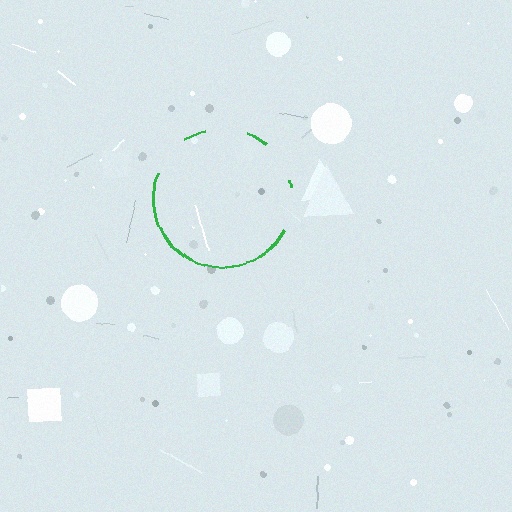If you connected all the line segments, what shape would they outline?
They would outline a circle.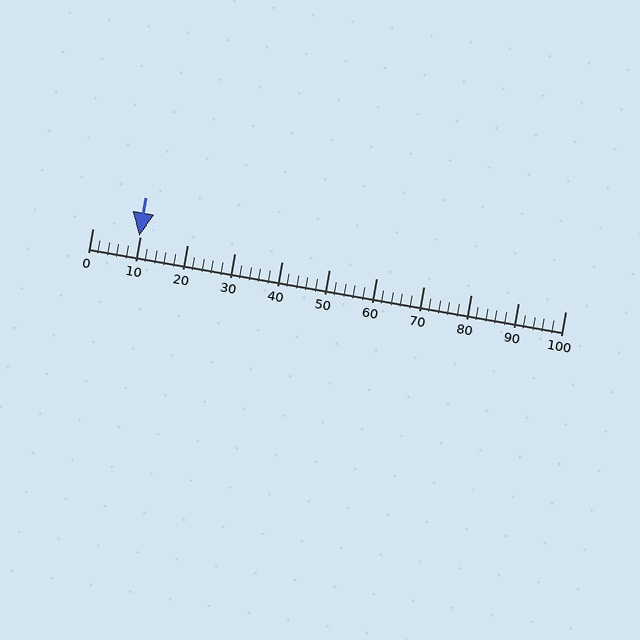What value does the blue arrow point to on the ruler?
The blue arrow points to approximately 10.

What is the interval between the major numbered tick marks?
The major tick marks are spaced 10 units apart.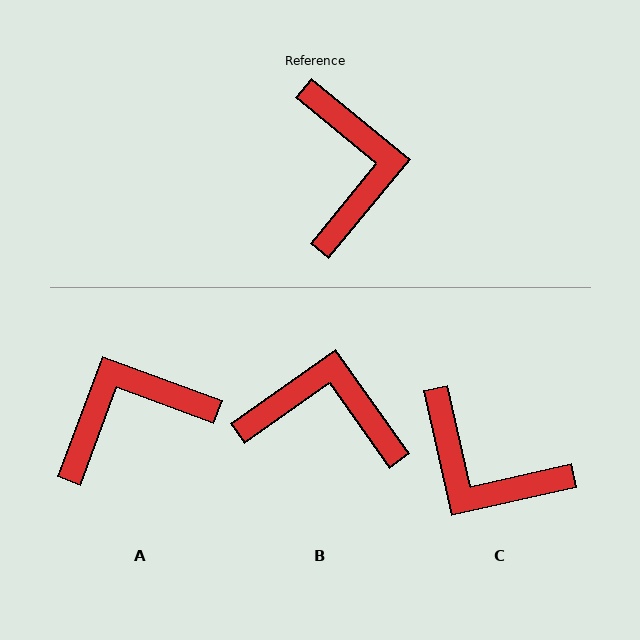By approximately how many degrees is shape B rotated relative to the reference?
Approximately 75 degrees counter-clockwise.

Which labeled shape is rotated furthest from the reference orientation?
C, about 128 degrees away.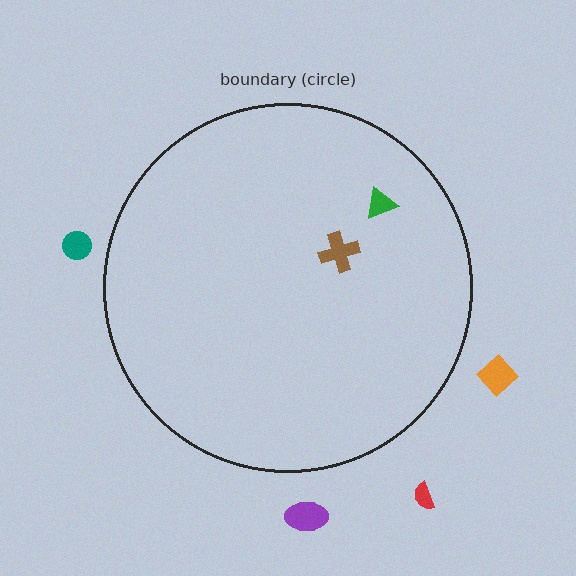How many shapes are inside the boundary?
2 inside, 4 outside.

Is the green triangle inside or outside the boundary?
Inside.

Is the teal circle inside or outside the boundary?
Outside.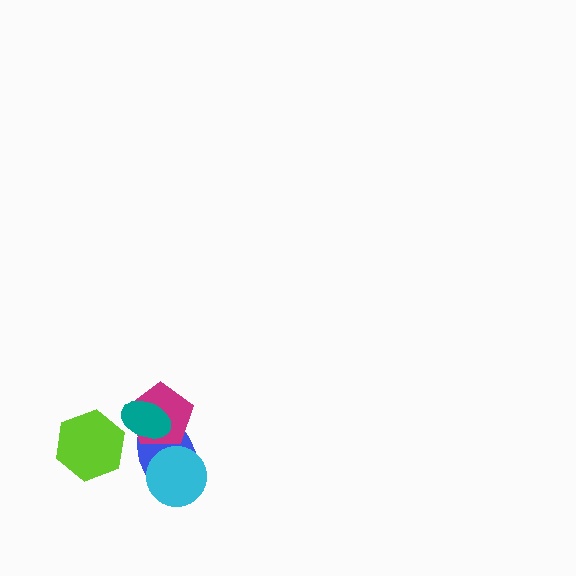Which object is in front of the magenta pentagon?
The teal ellipse is in front of the magenta pentagon.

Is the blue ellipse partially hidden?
Yes, it is partially covered by another shape.